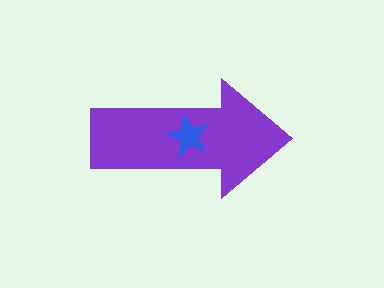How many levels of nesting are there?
2.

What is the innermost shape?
The blue star.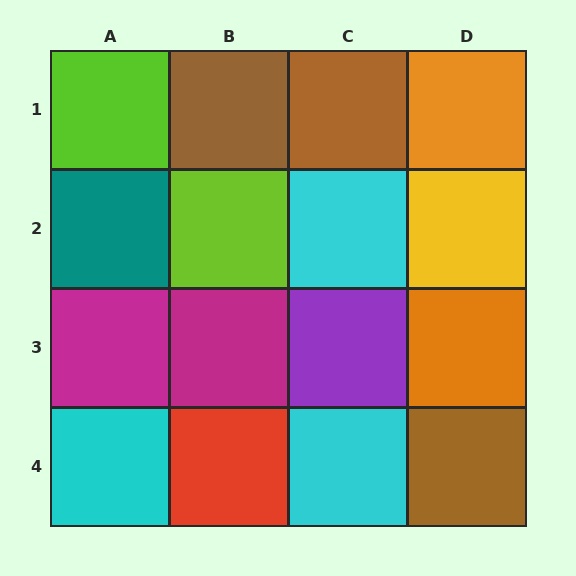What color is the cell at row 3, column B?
Magenta.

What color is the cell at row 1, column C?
Brown.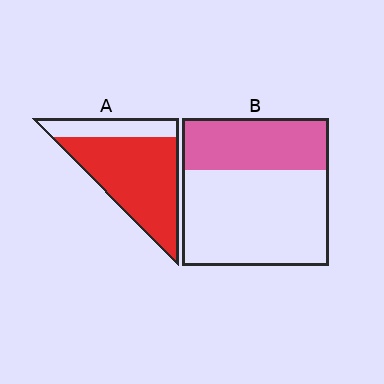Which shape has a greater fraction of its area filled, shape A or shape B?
Shape A.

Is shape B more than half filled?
No.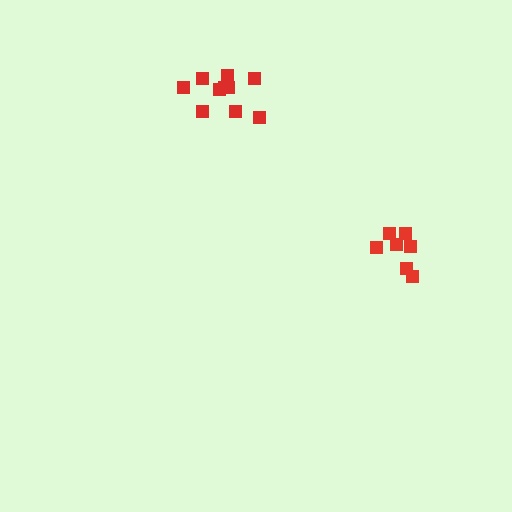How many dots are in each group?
Group 1: 7 dots, Group 2: 10 dots (17 total).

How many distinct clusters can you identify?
There are 2 distinct clusters.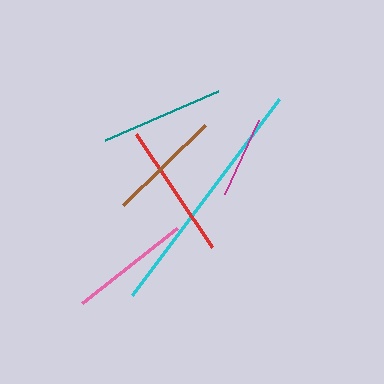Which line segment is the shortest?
The magenta line is the shortest at approximately 82 pixels.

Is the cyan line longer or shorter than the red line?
The cyan line is longer than the red line.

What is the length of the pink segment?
The pink segment is approximately 121 pixels long.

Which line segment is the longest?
The cyan line is the longest at approximately 245 pixels.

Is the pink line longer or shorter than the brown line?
The pink line is longer than the brown line.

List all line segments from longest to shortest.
From longest to shortest: cyan, red, teal, pink, brown, magenta.